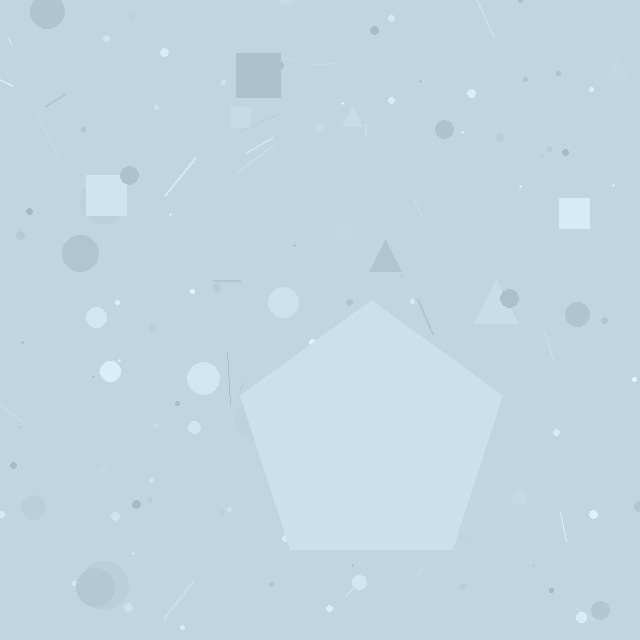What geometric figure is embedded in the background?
A pentagon is embedded in the background.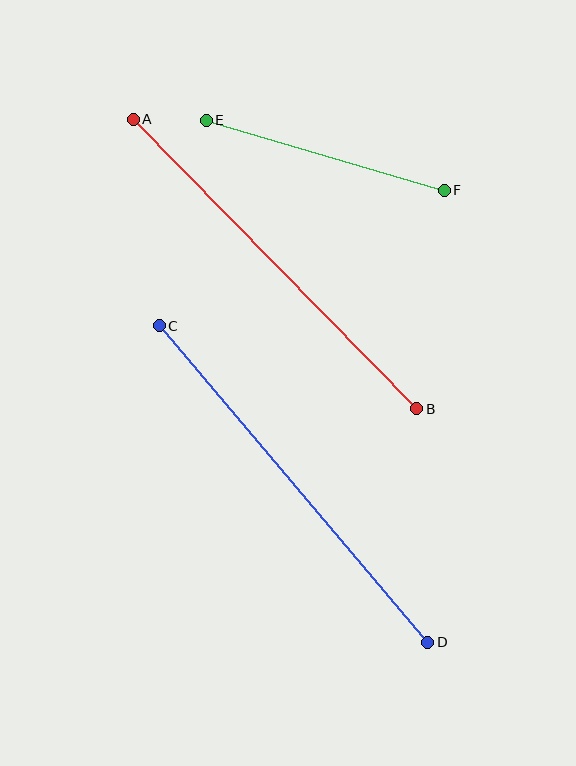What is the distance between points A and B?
The distance is approximately 405 pixels.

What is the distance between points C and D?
The distance is approximately 415 pixels.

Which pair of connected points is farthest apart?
Points C and D are farthest apart.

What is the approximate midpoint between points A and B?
The midpoint is at approximately (275, 264) pixels.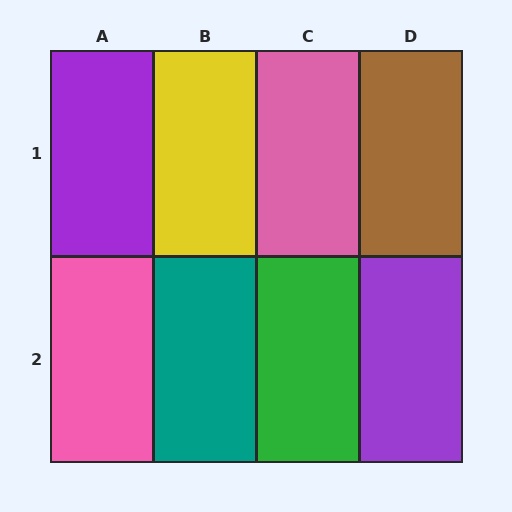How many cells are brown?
1 cell is brown.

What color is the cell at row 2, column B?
Teal.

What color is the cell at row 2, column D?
Purple.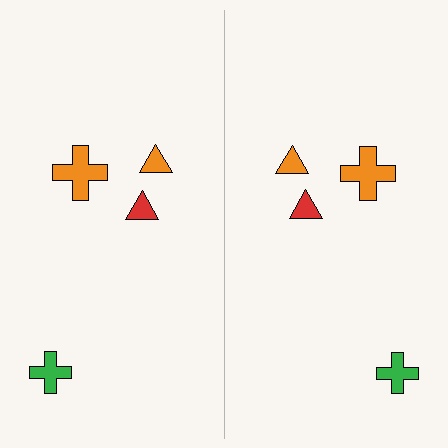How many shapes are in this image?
There are 8 shapes in this image.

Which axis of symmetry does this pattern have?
The pattern has a vertical axis of symmetry running through the center of the image.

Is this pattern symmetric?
Yes, this pattern has bilateral (reflection) symmetry.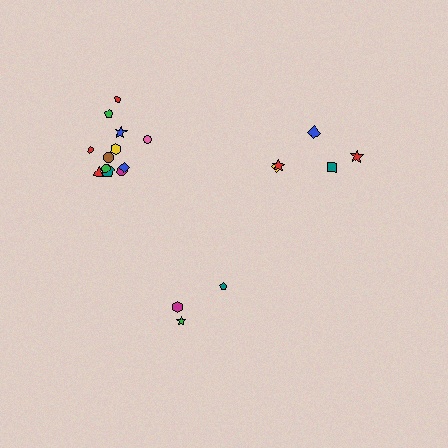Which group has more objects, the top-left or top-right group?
The top-left group.